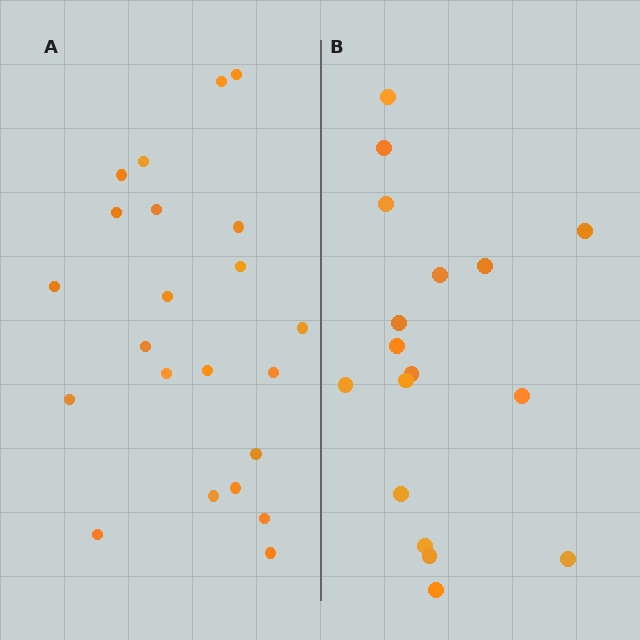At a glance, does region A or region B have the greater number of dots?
Region A (the left region) has more dots.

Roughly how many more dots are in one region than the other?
Region A has about 5 more dots than region B.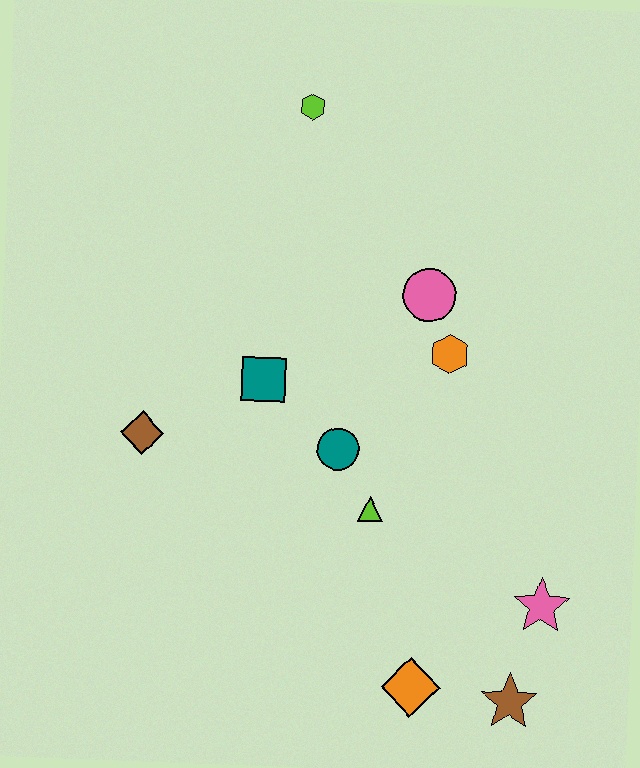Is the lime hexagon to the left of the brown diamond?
No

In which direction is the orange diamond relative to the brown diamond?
The orange diamond is to the right of the brown diamond.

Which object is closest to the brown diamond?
The teal square is closest to the brown diamond.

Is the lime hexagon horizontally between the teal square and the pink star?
Yes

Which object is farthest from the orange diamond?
The lime hexagon is farthest from the orange diamond.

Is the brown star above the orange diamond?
No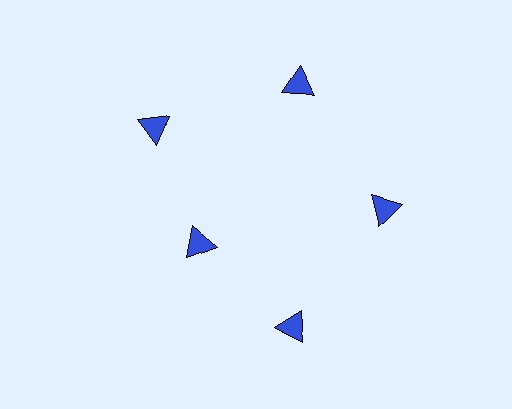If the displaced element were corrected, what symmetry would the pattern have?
It would have 5-fold rotational symmetry — the pattern would map onto itself every 72 degrees.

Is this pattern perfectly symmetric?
No. The 5 blue triangles are arranged in a ring, but one element near the 8 o'clock position is pulled inward toward the center, breaking the 5-fold rotational symmetry.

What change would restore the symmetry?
The symmetry would be restored by moving it outward, back onto the ring so that all 5 triangles sit at equal angles and equal distance from the center.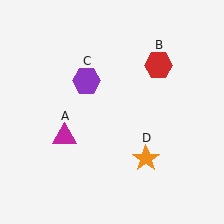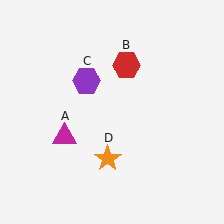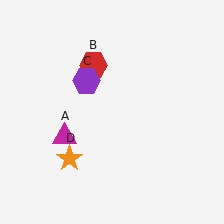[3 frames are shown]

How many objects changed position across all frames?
2 objects changed position: red hexagon (object B), orange star (object D).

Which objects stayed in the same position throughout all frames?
Magenta triangle (object A) and purple hexagon (object C) remained stationary.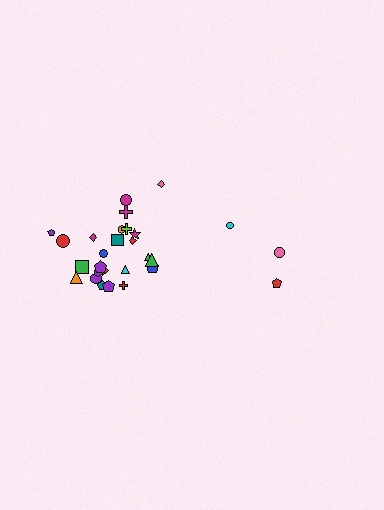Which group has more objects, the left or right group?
The left group.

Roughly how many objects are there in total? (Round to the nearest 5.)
Roughly 30 objects in total.